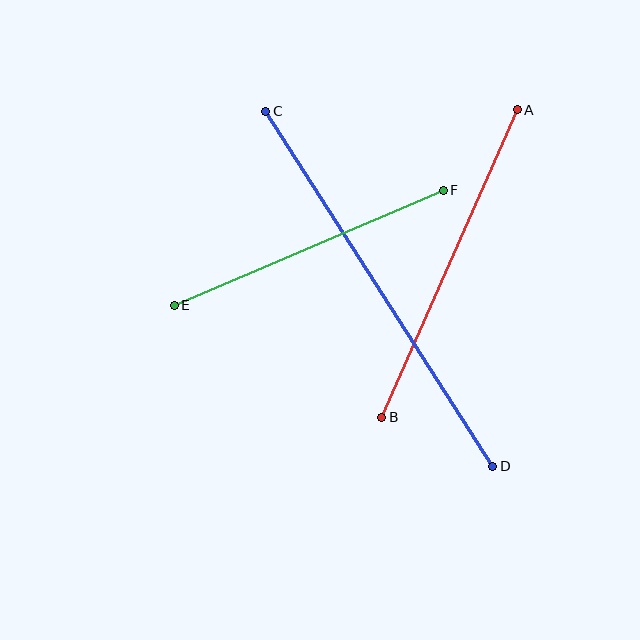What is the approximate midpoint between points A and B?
The midpoint is at approximately (450, 264) pixels.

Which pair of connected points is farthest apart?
Points C and D are farthest apart.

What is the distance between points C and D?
The distance is approximately 421 pixels.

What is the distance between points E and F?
The distance is approximately 292 pixels.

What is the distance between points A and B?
The distance is approximately 336 pixels.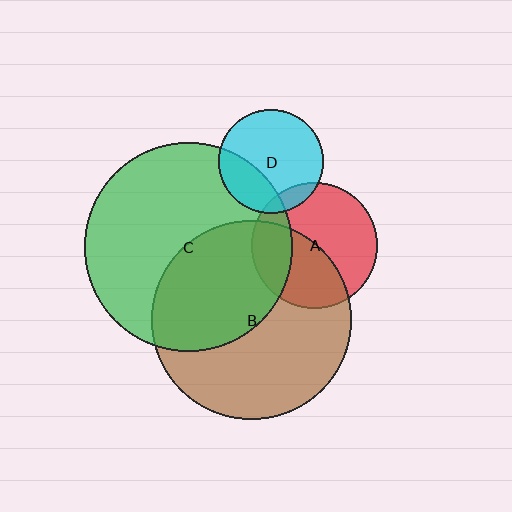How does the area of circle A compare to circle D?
Approximately 1.5 times.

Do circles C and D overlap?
Yes.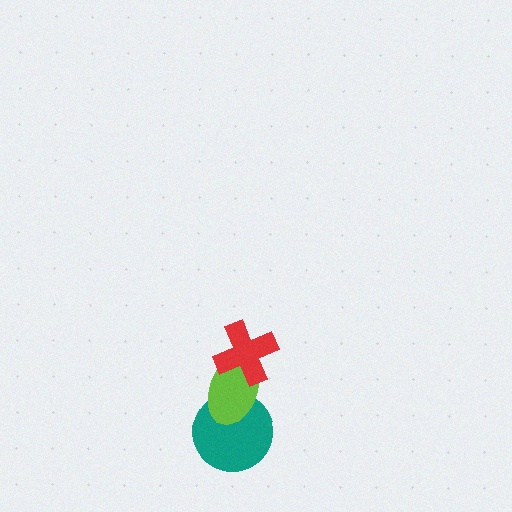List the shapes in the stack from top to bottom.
From top to bottom: the red cross, the lime ellipse, the teal circle.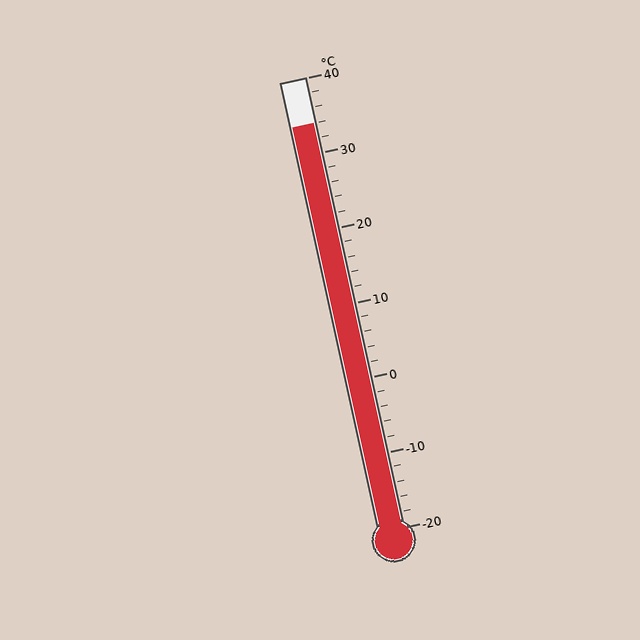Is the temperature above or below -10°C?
The temperature is above -10°C.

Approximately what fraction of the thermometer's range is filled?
The thermometer is filled to approximately 90% of its range.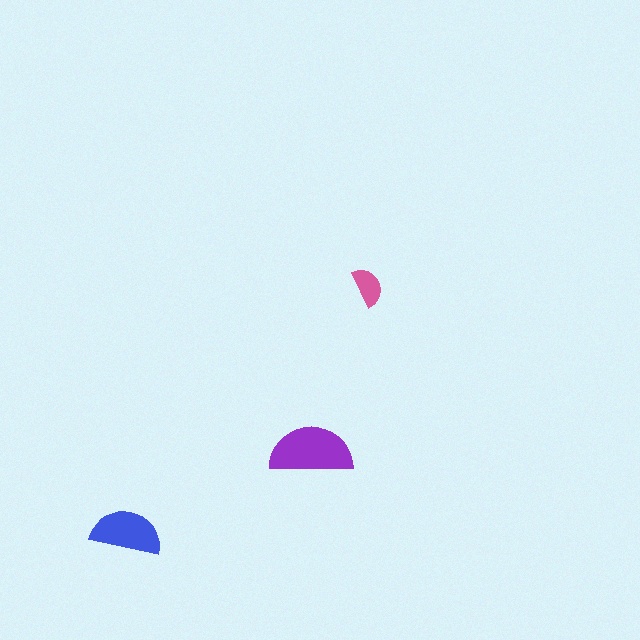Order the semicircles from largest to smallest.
the purple one, the blue one, the pink one.